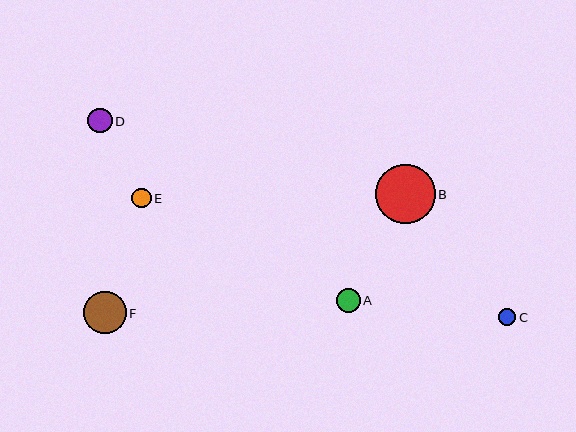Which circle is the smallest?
Circle C is the smallest with a size of approximately 17 pixels.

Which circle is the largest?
Circle B is the largest with a size of approximately 59 pixels.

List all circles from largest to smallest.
From largest to smallest: B, F, D, A, E, C.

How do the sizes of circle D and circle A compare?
Circle D and circle A are approximately the same size.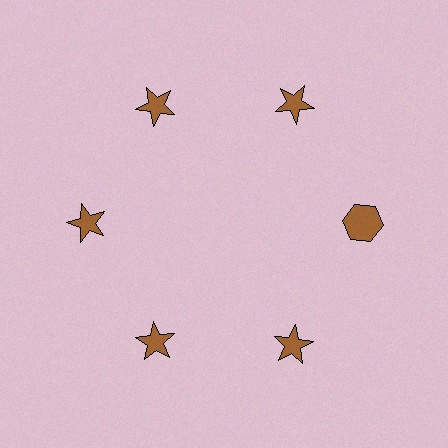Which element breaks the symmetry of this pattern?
The brown hexagon at roughly the 3 o'clock position breaks the symmetry. All other shapes are brown stars.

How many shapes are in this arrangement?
There are 6 shapes arranged in a ring pattern.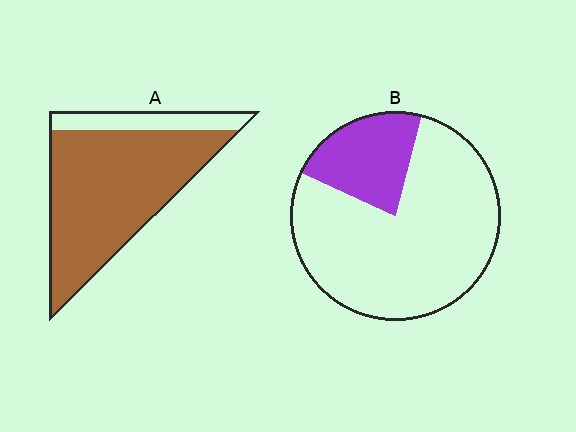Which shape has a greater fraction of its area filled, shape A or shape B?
Shape A.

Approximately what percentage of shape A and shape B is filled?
A is approximately 85% and B is approximately 20%.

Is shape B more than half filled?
No.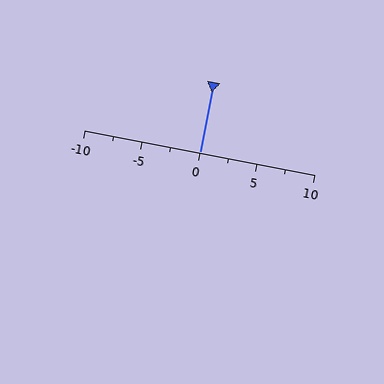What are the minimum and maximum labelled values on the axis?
The axis runs from -10 to 10.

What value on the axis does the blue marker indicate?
The marker indicates approximately 0.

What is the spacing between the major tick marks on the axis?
The major ticks are spaced 5 apart.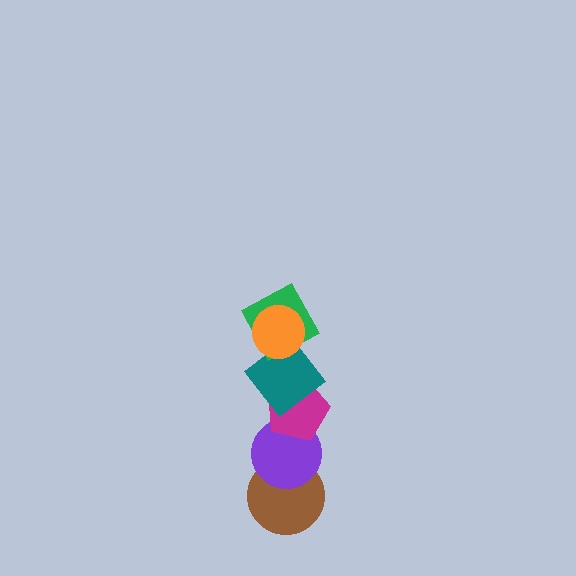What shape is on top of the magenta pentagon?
The teal diamond is on top of the magenta pentagon.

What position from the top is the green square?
The green square is 2nd from the top.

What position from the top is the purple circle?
The purple circle is 5th from the top.